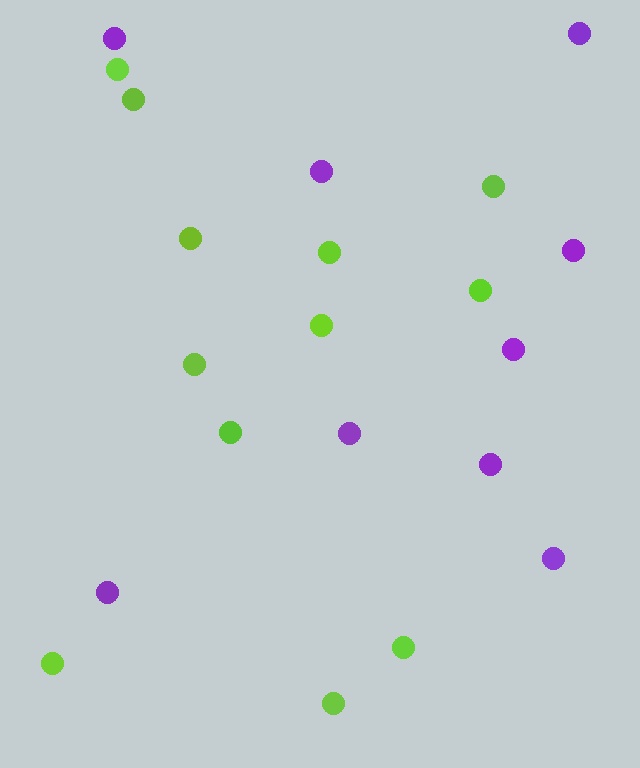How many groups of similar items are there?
There are 2 groups: one group of lime circles (12) and one group of purple circles (9).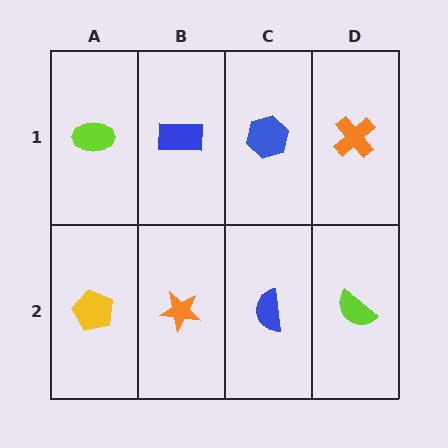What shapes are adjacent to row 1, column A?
A yellow pentagon (row 2, column A), a blue rectangle (row 1, column B).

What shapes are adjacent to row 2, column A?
A lime ellipse (row 1, column A), an orange star (row 2, column B).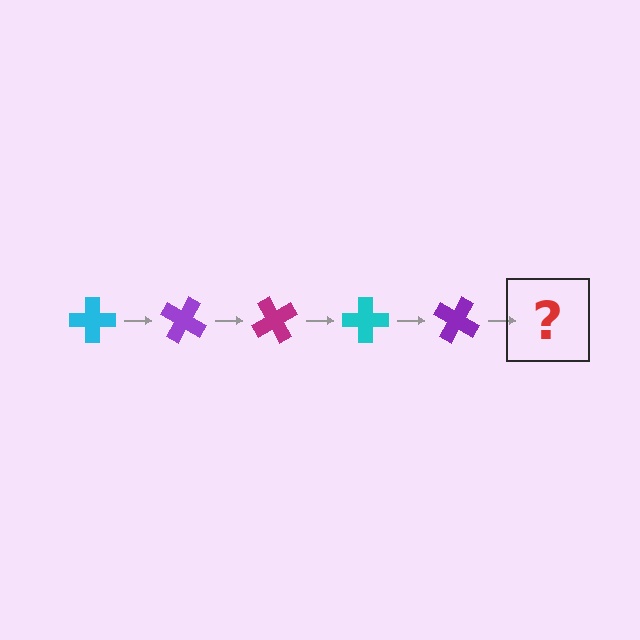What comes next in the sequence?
The next element should be a magenta cross, rotated 150 degrees from the start.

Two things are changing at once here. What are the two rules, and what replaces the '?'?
The two rules are that it rotates 30 degrees each step and the color cycles through cyan, purple, and magenta. The '?' should be a magenta cross, rotated 150 degrees from the start.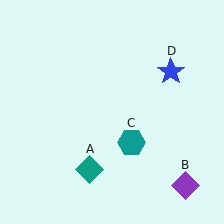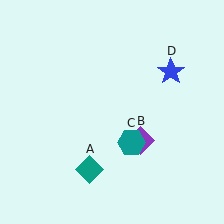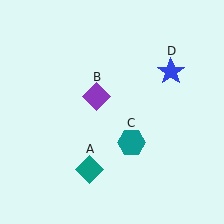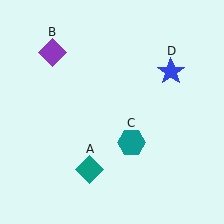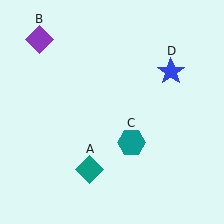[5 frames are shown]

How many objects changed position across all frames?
1 object changed position: purple diamond (object B).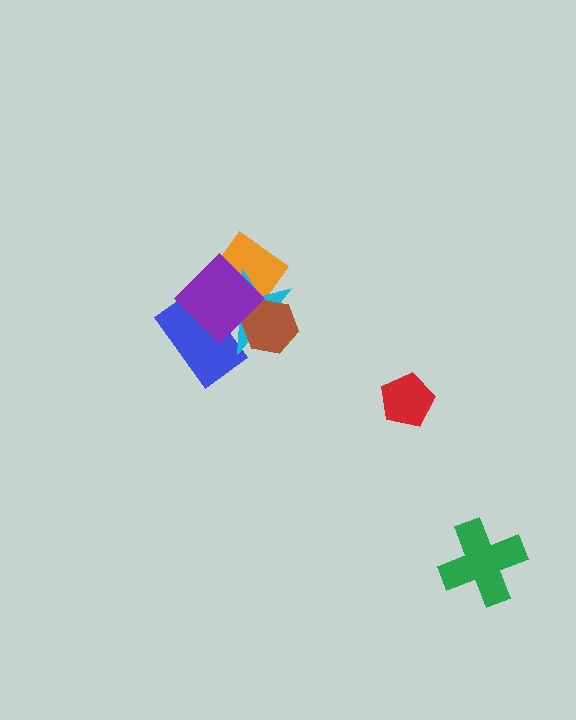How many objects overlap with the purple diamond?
4 objects overlap with the purple diamond.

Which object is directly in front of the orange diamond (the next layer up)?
The cyan star is directly in front of the orange diamond.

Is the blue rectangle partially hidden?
Yes, it is partially covered by another shape.